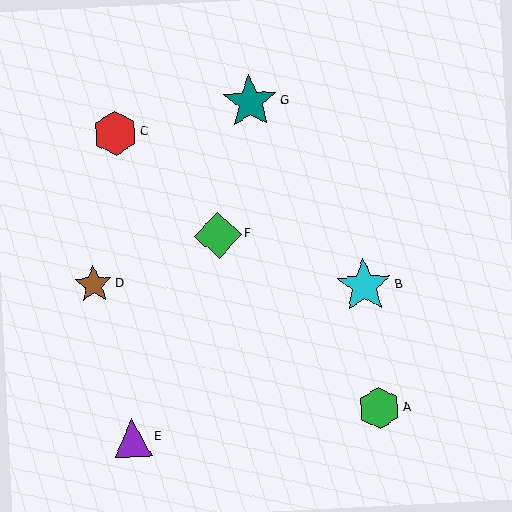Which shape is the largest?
The teal star (labeled G) is the largest.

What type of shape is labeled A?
Shape A is a green hexagon.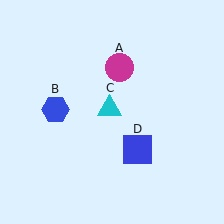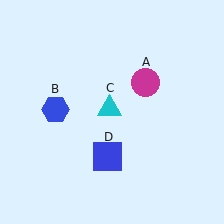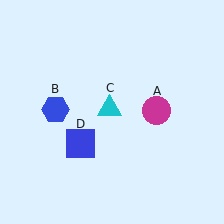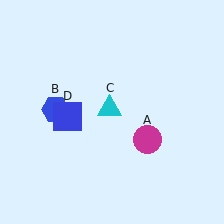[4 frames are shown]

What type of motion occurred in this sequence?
The magenta circle (object A), blue square (object D) rotated clockwise around the center of the scene.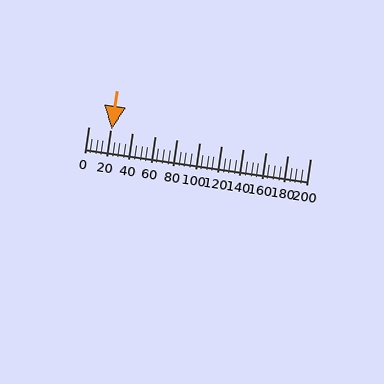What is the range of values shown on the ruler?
The ruler shows values from 0 to 200.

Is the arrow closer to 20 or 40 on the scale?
The arrow is closer to 20.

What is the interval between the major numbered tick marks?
The major tick marks are spaced 20 units apart.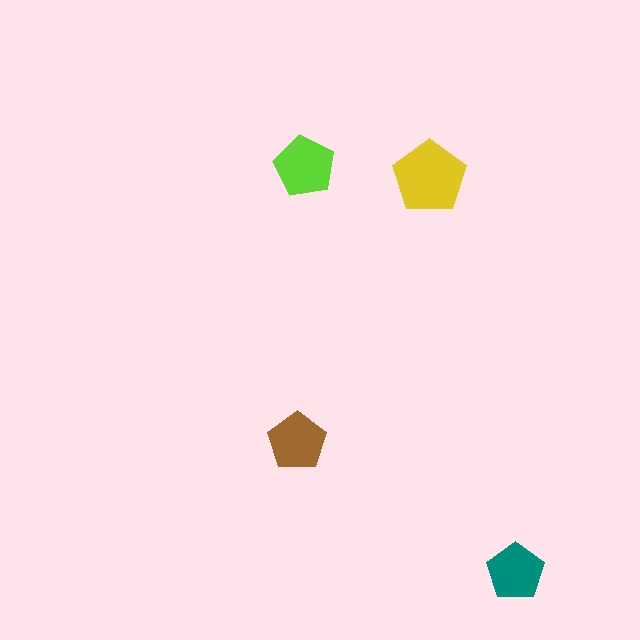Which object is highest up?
The lime pentagon is topmost.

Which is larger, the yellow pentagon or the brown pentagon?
The yellow one.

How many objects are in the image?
There are 4 objects in the image.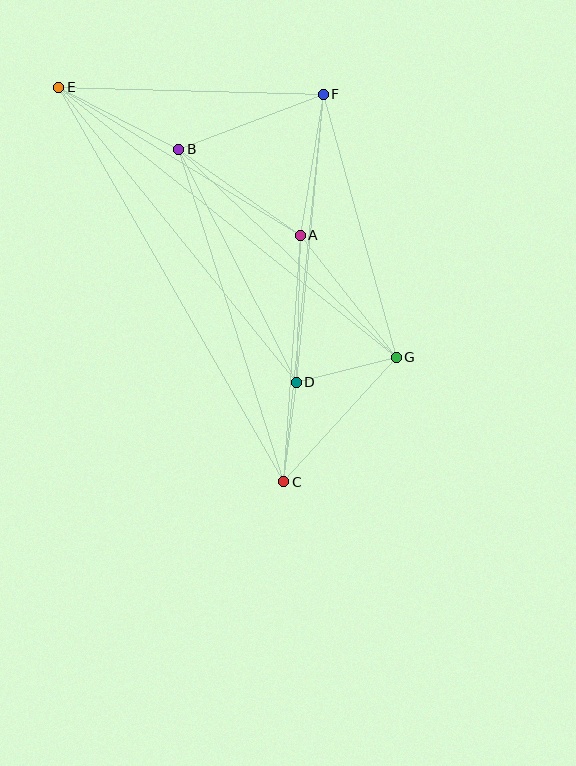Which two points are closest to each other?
Points C and D are closest to each other.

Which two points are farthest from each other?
Points C and E are farthest from each other.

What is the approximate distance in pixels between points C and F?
The distance between C and F is approximately 389 pixels.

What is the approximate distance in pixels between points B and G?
The distance between B and G is approximately 301 pixels.